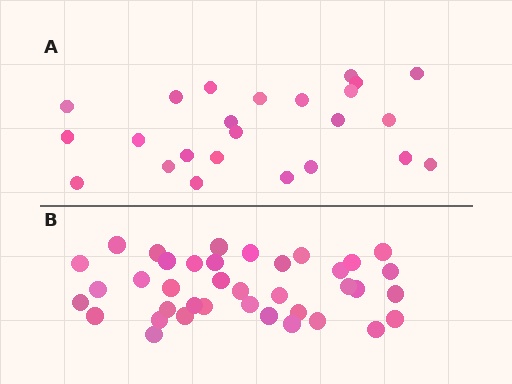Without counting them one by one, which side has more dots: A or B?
Region B (the bottom region) has more dots.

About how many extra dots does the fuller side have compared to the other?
Region B has approximately 15 more dots than region A.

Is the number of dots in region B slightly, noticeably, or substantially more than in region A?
Region B has substantially more. The ratio is roughly 1.6 to 1.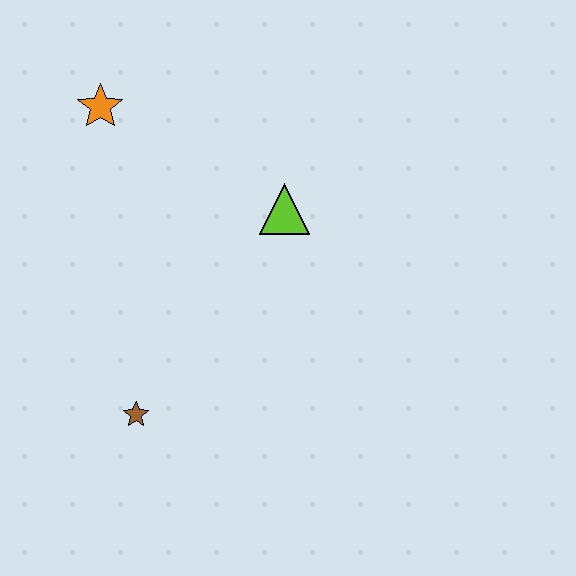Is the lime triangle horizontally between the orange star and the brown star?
No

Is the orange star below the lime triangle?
No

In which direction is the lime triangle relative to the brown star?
The lime triangle is above the brown star.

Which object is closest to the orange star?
The lime triangle is closest to the orange star.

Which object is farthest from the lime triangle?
The brown star is farthest from the lime triangle.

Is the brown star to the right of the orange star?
Yes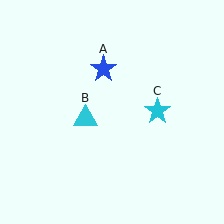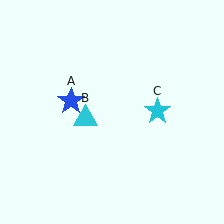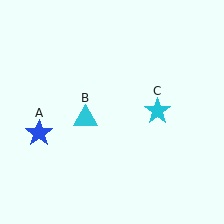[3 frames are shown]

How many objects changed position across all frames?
1 object changed position: blue star (object A).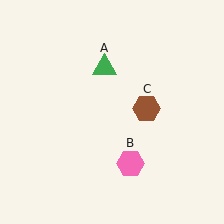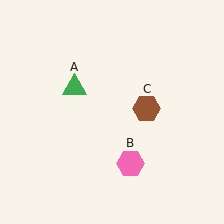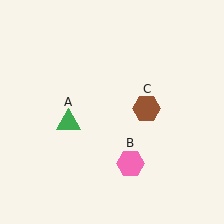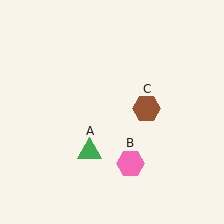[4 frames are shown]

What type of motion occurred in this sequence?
The green triangle (object A) rotated counterclockwise around the center of the scene.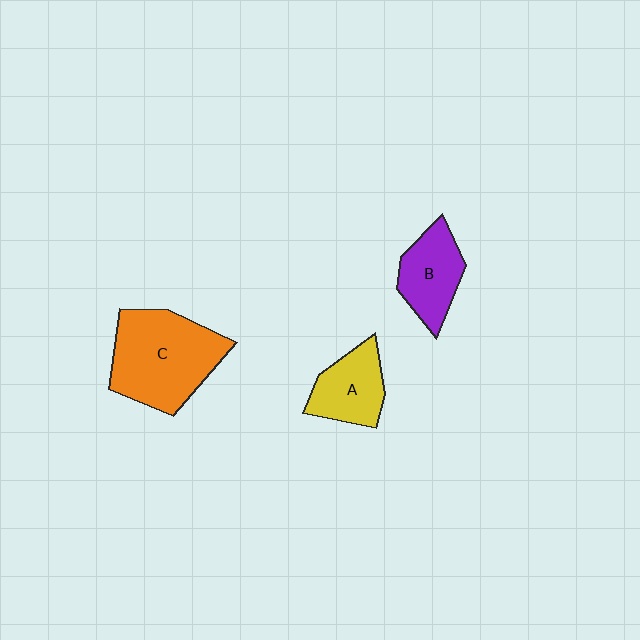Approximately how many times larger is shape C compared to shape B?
Approximately 1.8 times.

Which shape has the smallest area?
Shape A (yellow).